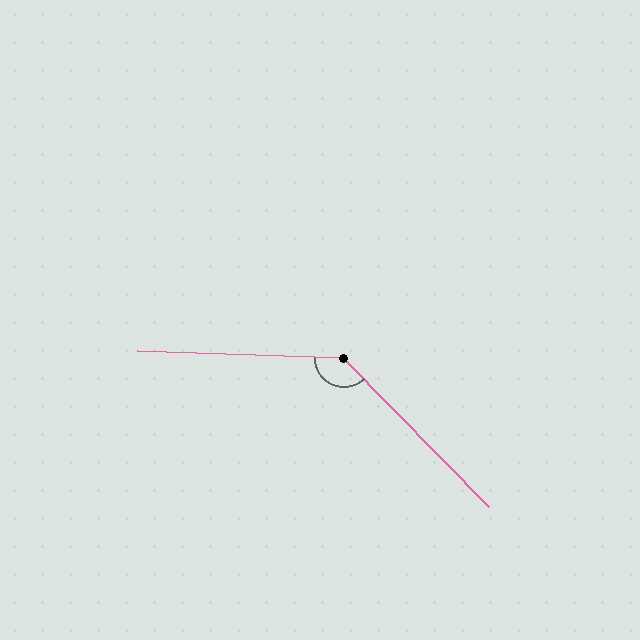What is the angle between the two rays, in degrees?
Approximately 136 degrees.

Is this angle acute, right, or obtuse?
It is obtuse.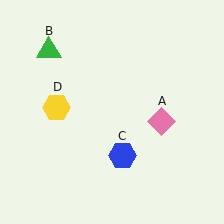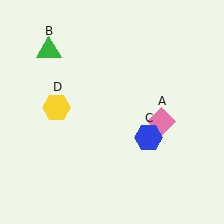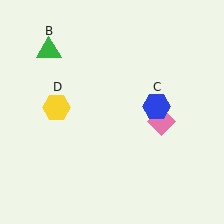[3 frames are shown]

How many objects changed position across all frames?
1 object changed position: blue hexagon (object C).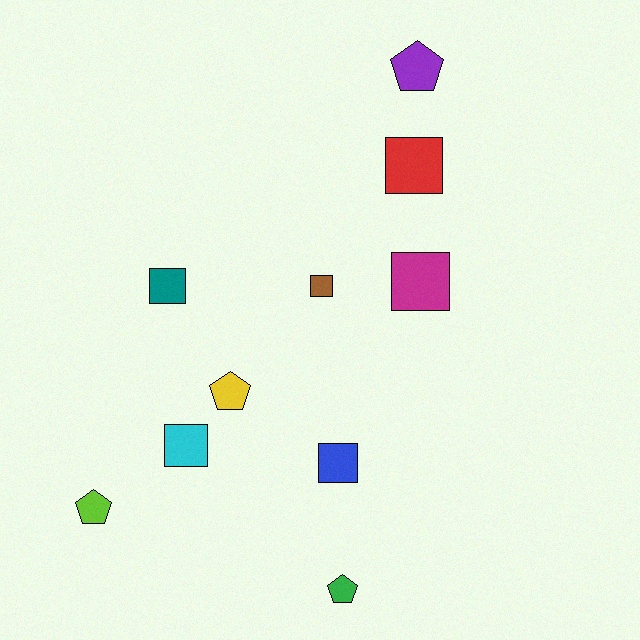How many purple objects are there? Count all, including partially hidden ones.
There is 1 purple object.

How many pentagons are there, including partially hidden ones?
There are 4 pentagons.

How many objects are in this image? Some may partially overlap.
There are 10 objects.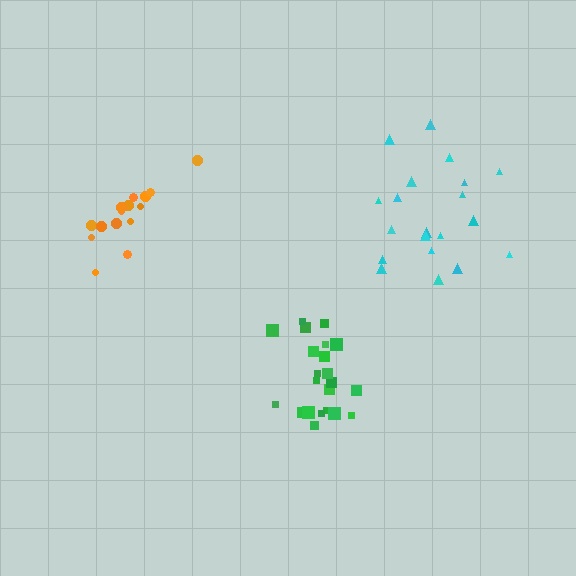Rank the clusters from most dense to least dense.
green, orange, cyan.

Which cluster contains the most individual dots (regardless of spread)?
Green (22).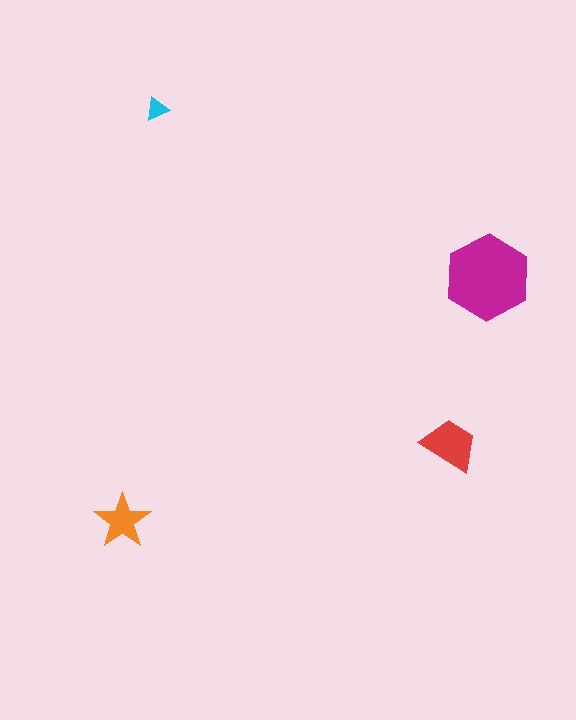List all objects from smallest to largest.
The cyan triangle, the orange star, the red trapezoid, the magenta hexagon.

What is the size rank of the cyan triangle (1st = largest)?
4th.